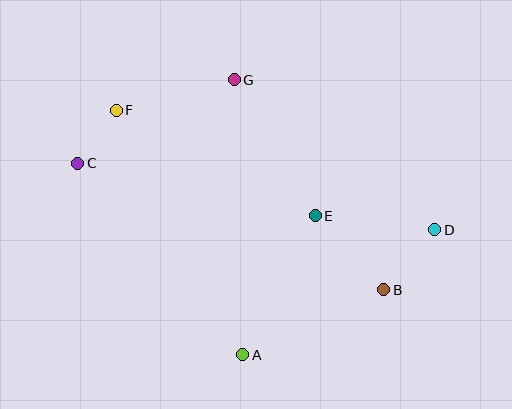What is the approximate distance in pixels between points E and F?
The distance between E and F is approximately 225 pixels.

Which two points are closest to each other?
Points C and F are closest to each other.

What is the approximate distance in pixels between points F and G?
The distance between F and G is approximately 122 pixels.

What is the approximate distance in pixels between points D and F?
The distance between D and F is approximately 340 pixels.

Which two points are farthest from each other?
Points C and D are farthest from each other.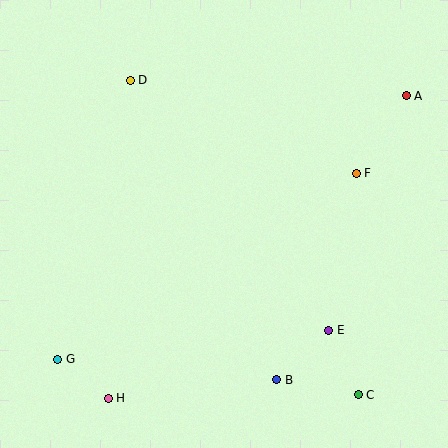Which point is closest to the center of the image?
Point F at (356, 173) is closest to the center.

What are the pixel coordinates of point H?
Point H is at (108, 398).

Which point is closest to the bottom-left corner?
Point G is closest to the bottom-left corner.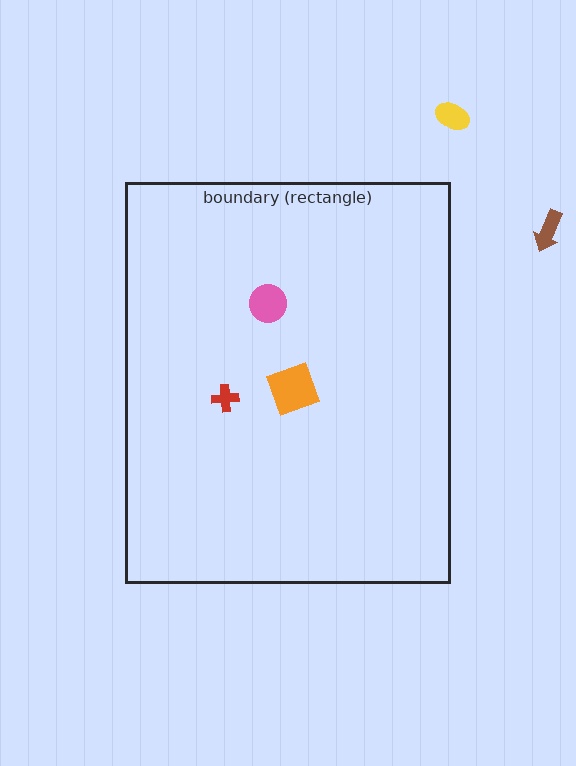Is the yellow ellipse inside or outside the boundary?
Outside.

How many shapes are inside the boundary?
3 inside, 2 outside.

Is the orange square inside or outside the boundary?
Inside.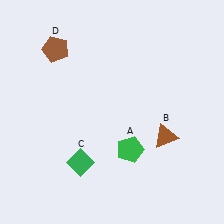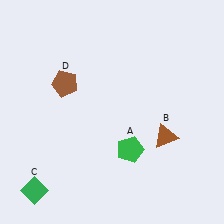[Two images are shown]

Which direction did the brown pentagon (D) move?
The brown pentagon (D) moved down.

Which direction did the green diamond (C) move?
The green diamond (C) moved left.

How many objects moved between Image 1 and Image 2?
2 objects moved between the two images.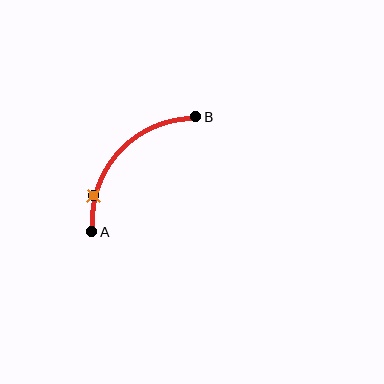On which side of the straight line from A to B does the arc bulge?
The arc bulges above and to the left of the straight line connecting A and B.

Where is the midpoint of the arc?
The arc midpoint is the point on the curve farthest from the straight line joining A and B. It sits above and to the left of that line.